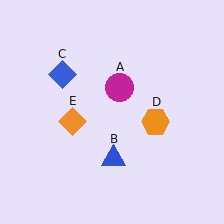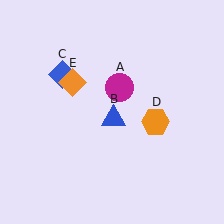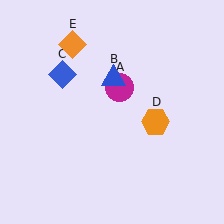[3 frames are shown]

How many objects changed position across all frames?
2 objects changed position: blue triangle (object B), orange diamond (object E).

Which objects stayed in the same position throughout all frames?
Magenta circle (object A) and blue diamond (object C) and orange hexagon (object D) remained stationary.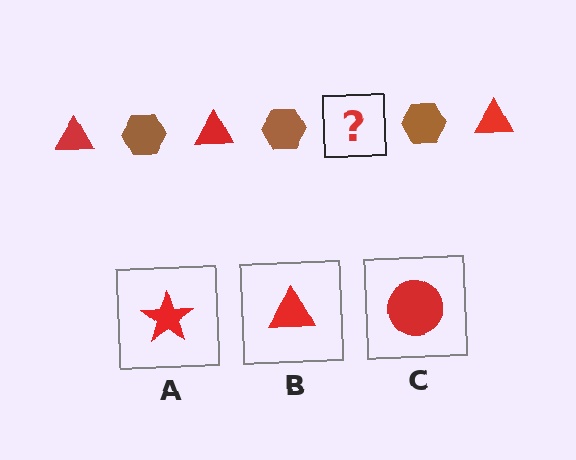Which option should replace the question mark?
Option B.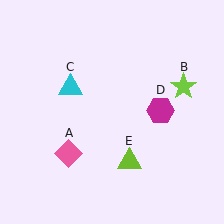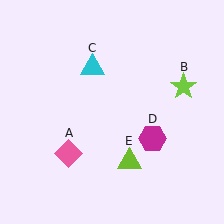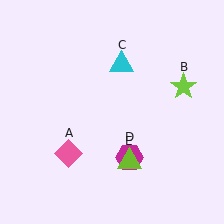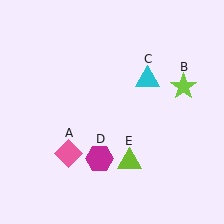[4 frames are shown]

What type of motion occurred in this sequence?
The cyan triangle (object C), magenta hexagon (object D) rotated clockwise around the center of the scene.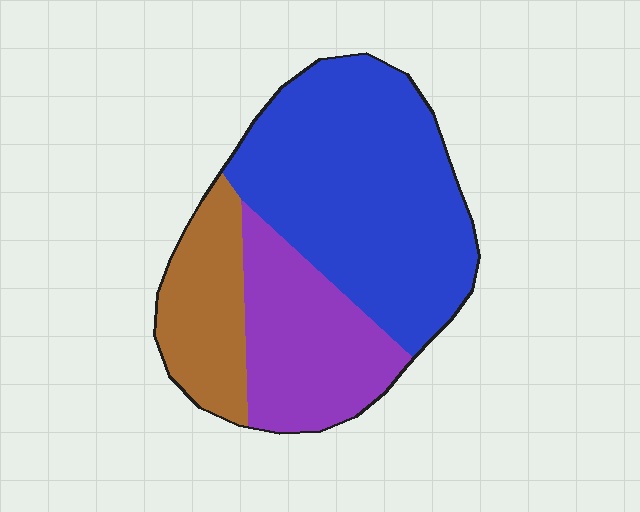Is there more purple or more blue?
Blue.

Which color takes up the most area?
Blue, at roughly 55%.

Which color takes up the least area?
Brown, at roughly 20%.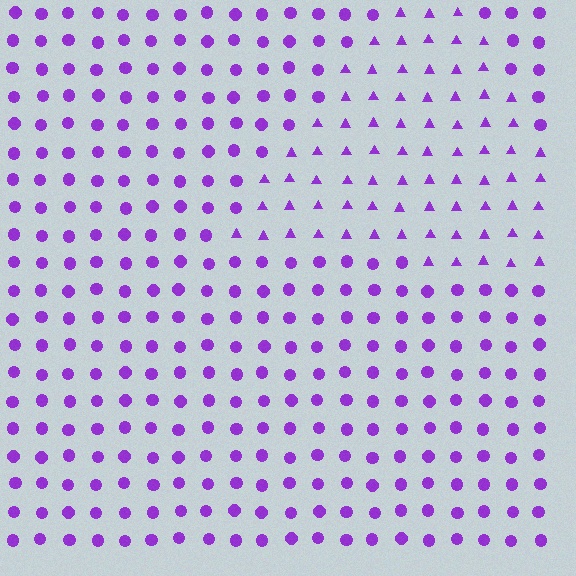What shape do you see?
I see a triangle.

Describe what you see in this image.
The image is filled with small purple elements arranged in a uniform grid. A triangle-shaped region contains triangles, while the surrounding area contains circles. The boundary is defined purely by the change in element shape.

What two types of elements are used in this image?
The image uses triangles inside the triangle region and circles outside it.